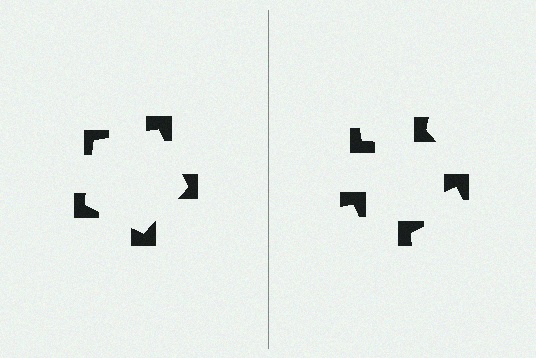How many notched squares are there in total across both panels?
10 — 5 on each side.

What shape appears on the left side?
An illusory pentagon.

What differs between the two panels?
The notched squares are positioned identically on both sides; only the wedge orientations differ. On the left they align to a pentagon; on the right they are misaligned.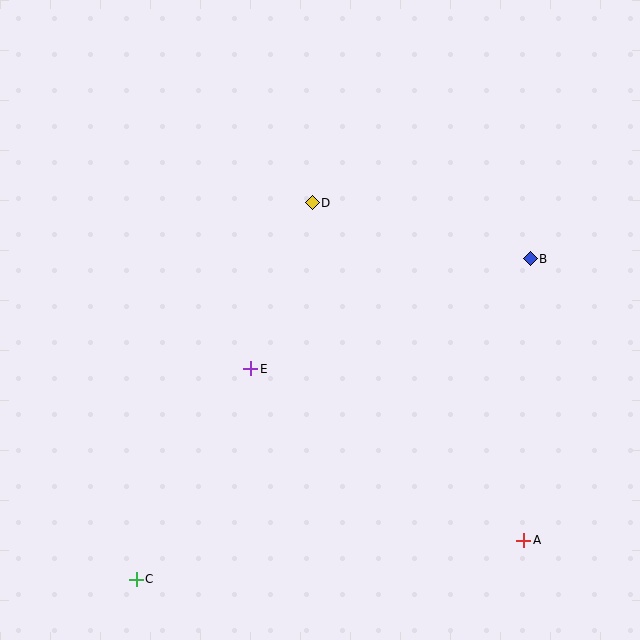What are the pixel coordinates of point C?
Point C is at (136, 579).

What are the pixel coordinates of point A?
Point A is at (524, 540).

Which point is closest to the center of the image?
Point E at (251, 369) is closest to the center.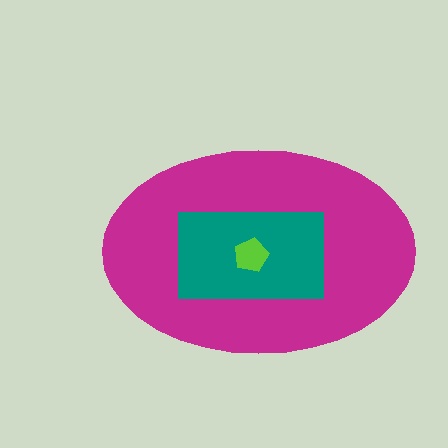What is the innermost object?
The lime pentagon.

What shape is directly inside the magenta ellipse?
The teal rectangle.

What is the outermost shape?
The magenta ellipse.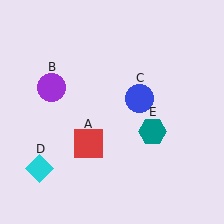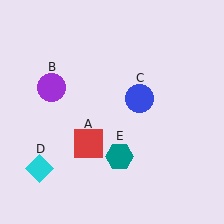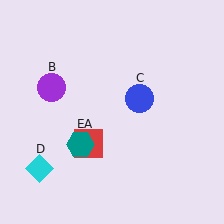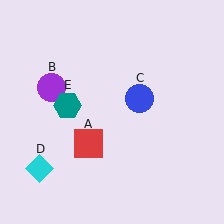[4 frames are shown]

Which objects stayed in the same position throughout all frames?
Red square (object A) and purple circle (object B) and blue circle (object C) and cyan diamond (object D) remained stationary.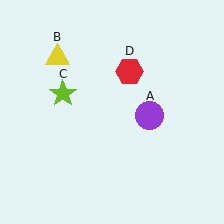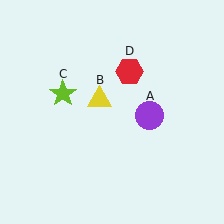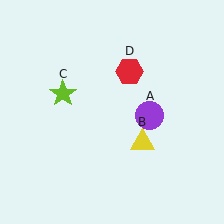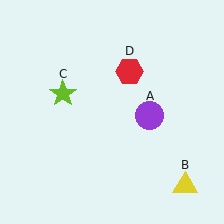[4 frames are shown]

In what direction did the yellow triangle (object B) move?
The yellow triangle (object B) moved down and to the right.